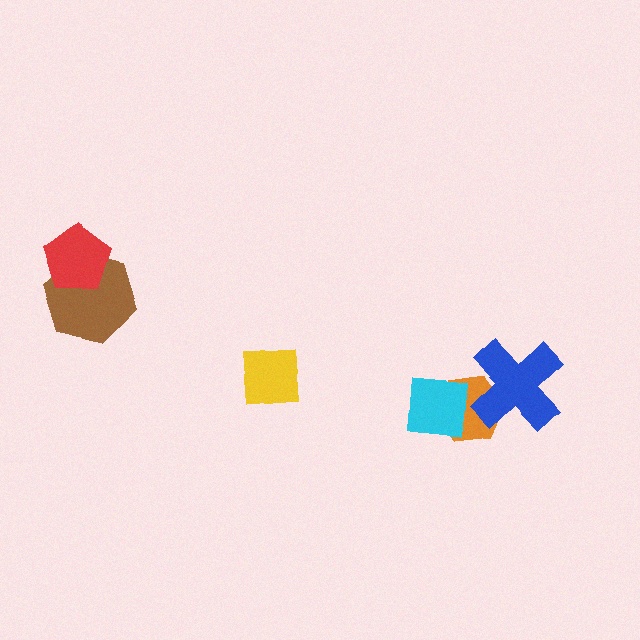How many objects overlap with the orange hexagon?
2 objects overlap with the orange hexagon.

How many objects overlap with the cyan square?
1 object overlaps with the cyan square.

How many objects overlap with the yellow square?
0 objects overlap with the yellow square.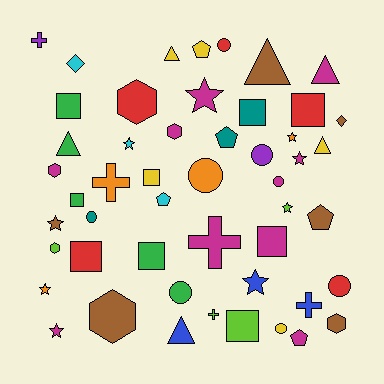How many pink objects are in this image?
There are no pink objects.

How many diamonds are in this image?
There are 2 diamonds.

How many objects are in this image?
There are 50 objects.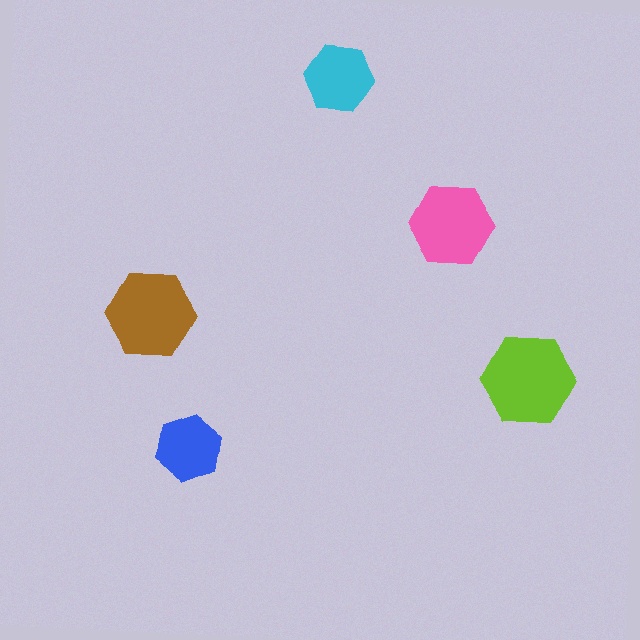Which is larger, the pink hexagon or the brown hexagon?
The brown one.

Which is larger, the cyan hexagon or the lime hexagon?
The lime one.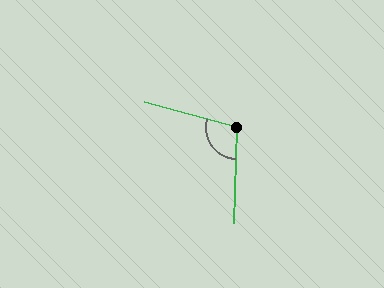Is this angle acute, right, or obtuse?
It is obtuse.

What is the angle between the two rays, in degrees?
Approximately 103 degrees.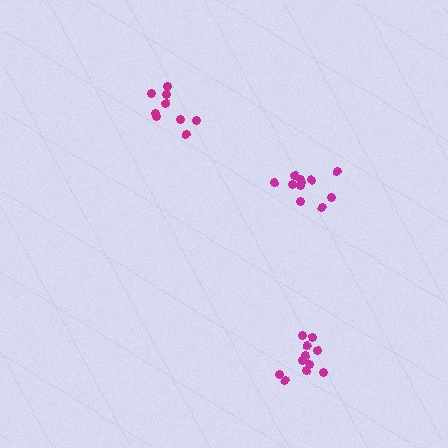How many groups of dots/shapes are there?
There are 3 groups.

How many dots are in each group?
Group 1: 11 dots, Group 2: 11 dots, Group 3: 9 dots (31 total).